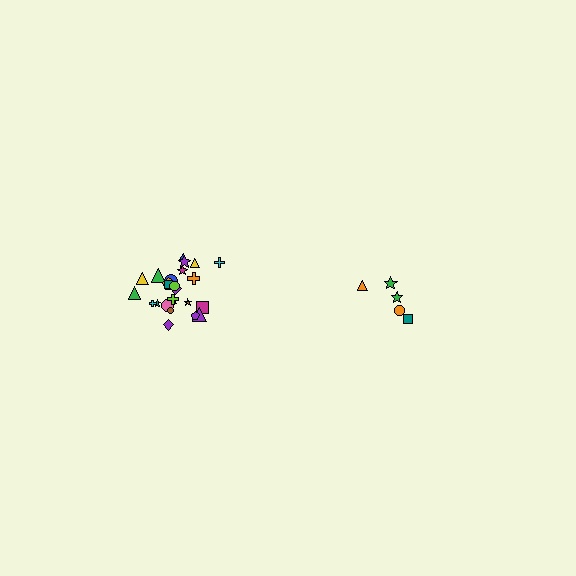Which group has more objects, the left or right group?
The left group.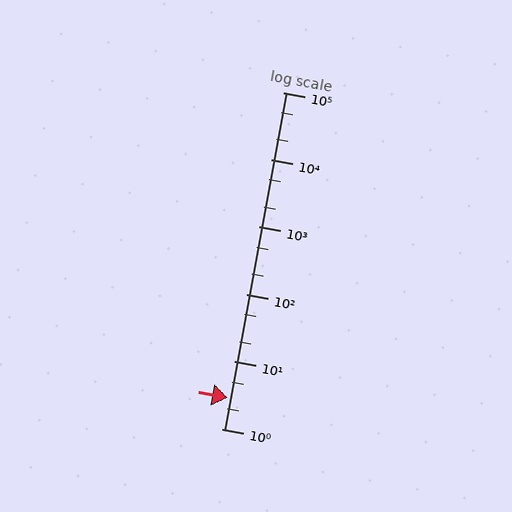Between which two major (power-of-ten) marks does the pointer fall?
The pointer is between 1 and 10.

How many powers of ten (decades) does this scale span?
The scale spans 5 decades, from 1 to 100000.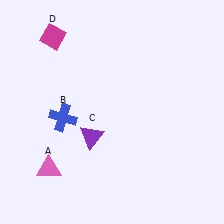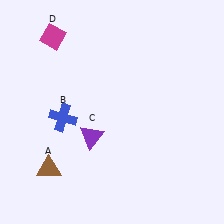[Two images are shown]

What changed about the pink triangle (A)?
In Image 1, A is pink. In Image 2, it changed to brown.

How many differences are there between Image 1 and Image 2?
There is 1 difference between the two images.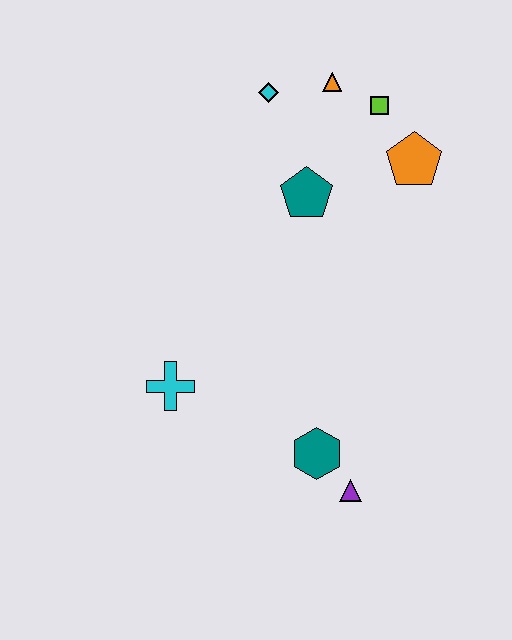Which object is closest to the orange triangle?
The lime square is closest to the orange triangle.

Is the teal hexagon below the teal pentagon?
Yes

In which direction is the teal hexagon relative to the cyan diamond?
The teal hexagon is below the cyan diamond.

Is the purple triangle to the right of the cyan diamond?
Yes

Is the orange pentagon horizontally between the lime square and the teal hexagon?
No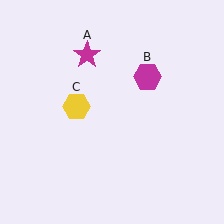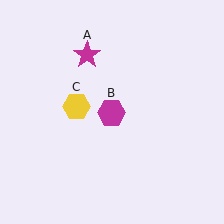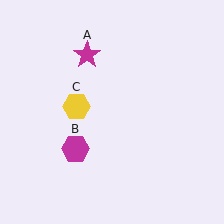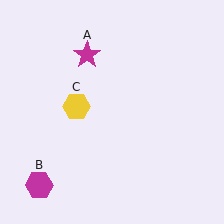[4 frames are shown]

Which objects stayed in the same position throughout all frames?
Magenta star (object A) and yellow hexagon (object C) remained stationary.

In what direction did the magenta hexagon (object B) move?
The magenta hexagon (object B) moved down and to the left.